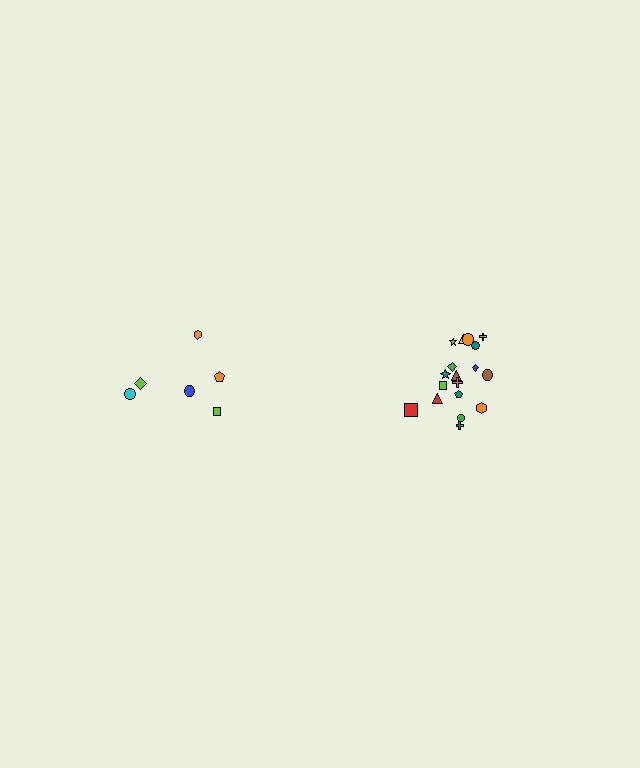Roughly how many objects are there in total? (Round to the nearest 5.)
Roughly 25 objects in total.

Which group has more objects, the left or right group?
The right group.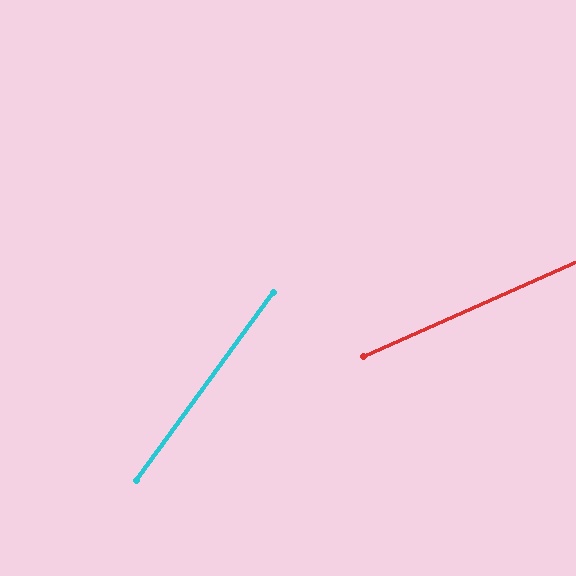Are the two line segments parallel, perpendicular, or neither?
Neither parallel nor perpendicular — they differ by about 30°.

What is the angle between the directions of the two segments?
Approximately 30 degrees.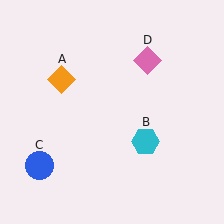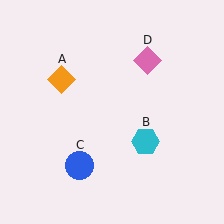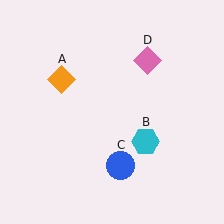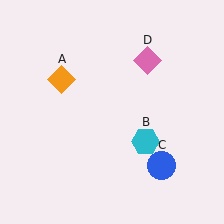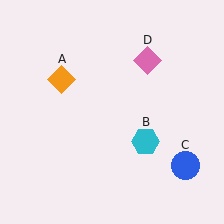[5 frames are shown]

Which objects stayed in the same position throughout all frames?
Orange diamond (object A) and cyan hexagon (object B) and pink diamond (object D) remained stationary.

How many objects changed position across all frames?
1 object changed position: blue circle (object C).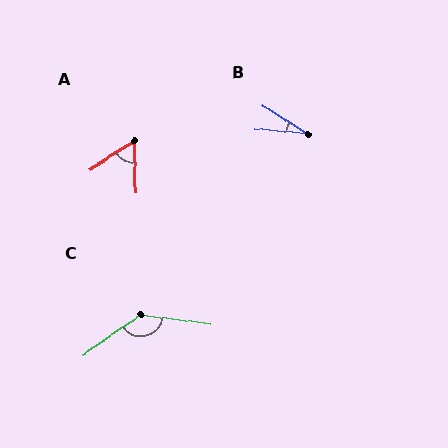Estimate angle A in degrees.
Approximately 58 degrees.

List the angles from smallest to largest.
B (27°), A (58°), C (138°).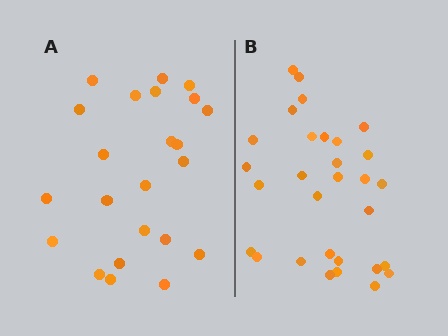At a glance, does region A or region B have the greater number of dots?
Region B (the right region) has more dots.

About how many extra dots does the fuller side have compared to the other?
Region B has roughly 8 or so more dots than region A.